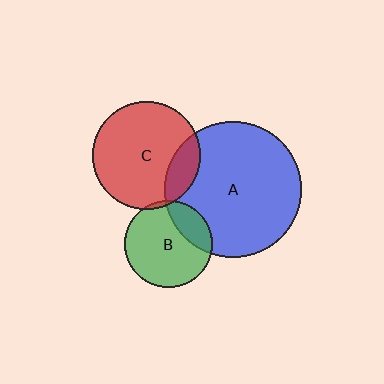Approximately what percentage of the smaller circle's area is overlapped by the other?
Approximately 20%.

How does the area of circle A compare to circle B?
Approximately 2.4 times.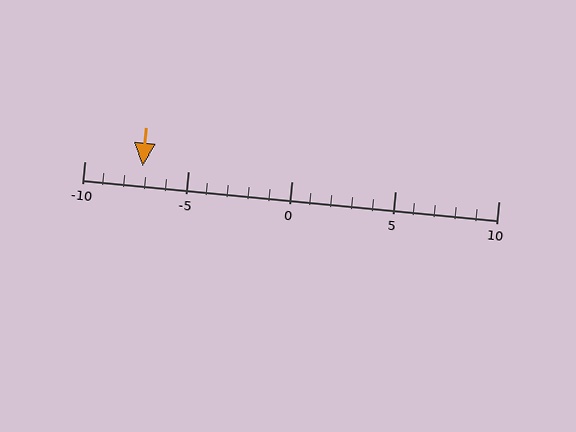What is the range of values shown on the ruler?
The ruler shows values from -10 to 10.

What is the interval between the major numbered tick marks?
The major tick marks are spaced 5 units apart.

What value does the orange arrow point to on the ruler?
The orange arrow points to approximately -7.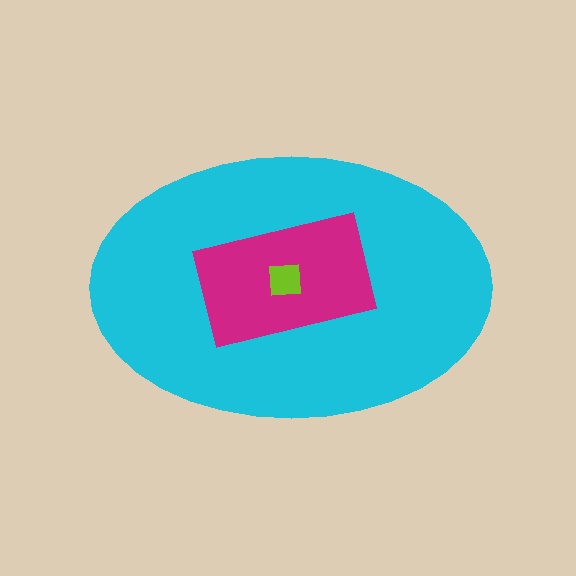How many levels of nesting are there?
3.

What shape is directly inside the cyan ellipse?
The magenta rectangle.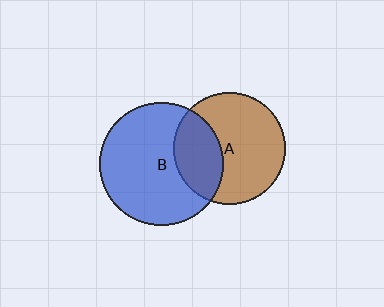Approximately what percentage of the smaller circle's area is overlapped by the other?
Approximately 35%.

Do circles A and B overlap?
Yes.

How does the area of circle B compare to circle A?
Approximately 1.2 times.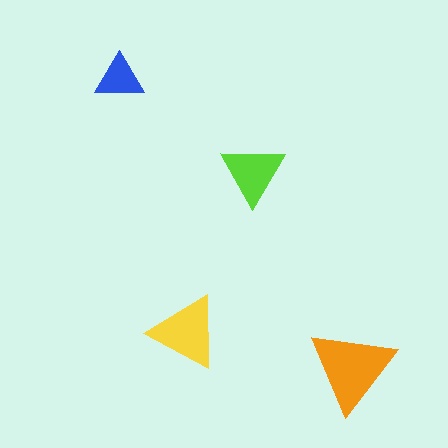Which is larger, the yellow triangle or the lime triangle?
The yellow one.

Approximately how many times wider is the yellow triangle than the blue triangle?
About 1.5 times wider.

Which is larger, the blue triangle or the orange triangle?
The orange one.